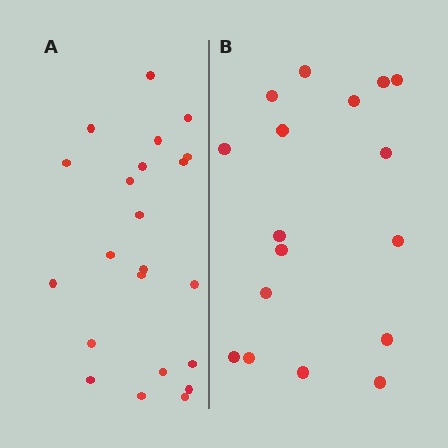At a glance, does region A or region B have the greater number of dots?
Region A (the left region) has more dots.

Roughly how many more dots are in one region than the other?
Region A has about 5 more dots than region B.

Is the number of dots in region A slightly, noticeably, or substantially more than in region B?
Region A has noticeably more, but not dramatically so. The ratio is roughly 1.3 to 1.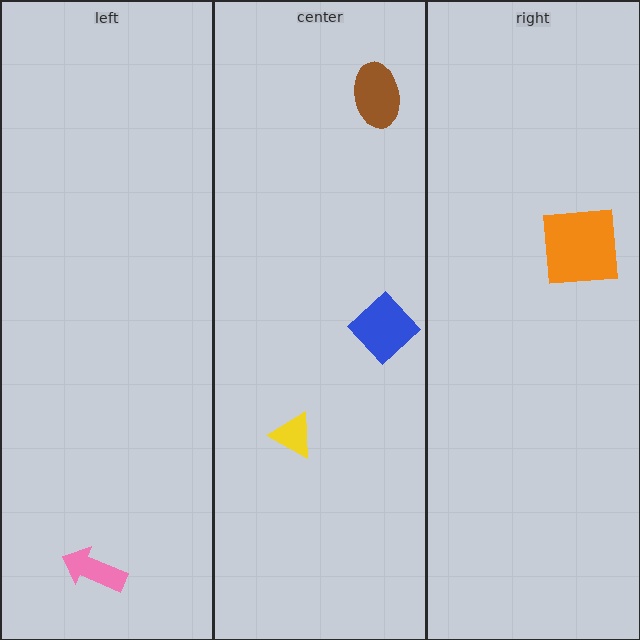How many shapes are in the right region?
1.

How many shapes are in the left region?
1.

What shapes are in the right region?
The orange square.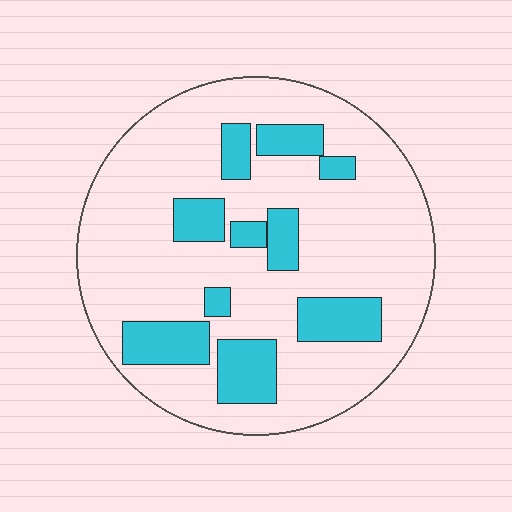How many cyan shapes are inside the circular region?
10.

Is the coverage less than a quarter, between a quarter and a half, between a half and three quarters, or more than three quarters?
Less than a quarter.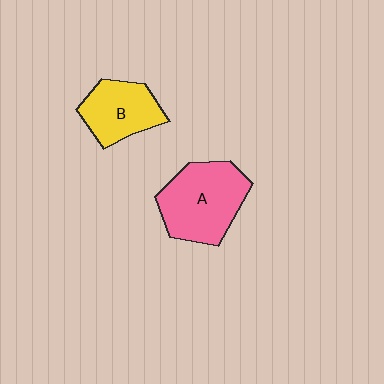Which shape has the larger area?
Shape A (pink).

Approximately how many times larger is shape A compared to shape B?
Approximately 1.4 times.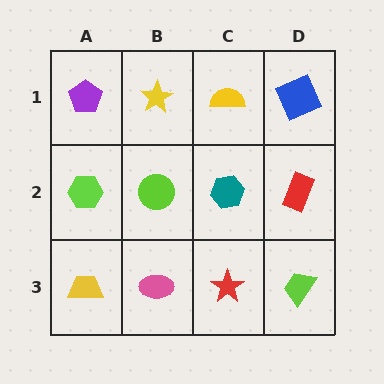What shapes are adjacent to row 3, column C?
A teal hexagon (row 2, column C), a pink ellipse (row 3, column B), a lime trapezoid (row 3, column D).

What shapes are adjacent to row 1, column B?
A lime circle (row 2, column B), a purple pentagon (row 1, column A), a yellow semicircle (row 1, column C).